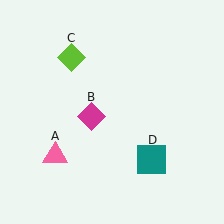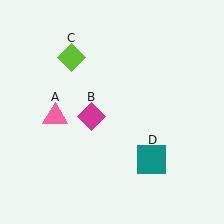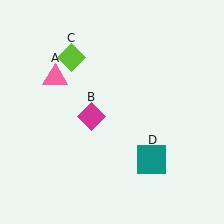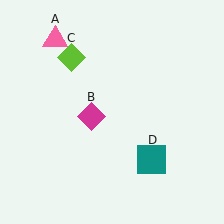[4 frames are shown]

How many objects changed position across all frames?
1 object changed position: pink triangle (object A).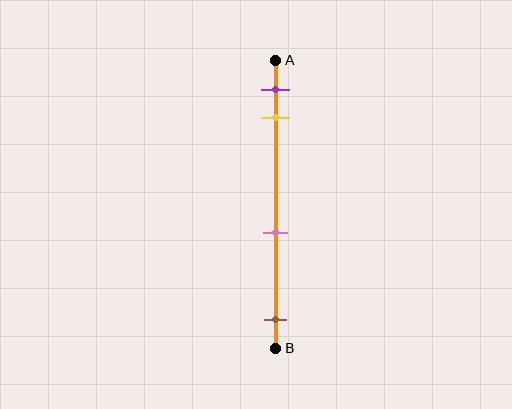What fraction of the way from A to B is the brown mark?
The brown mark is approximately 90% (0.9) of the way from A to B.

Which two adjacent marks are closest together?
The purple and yellow marks are the closest adjacent pair.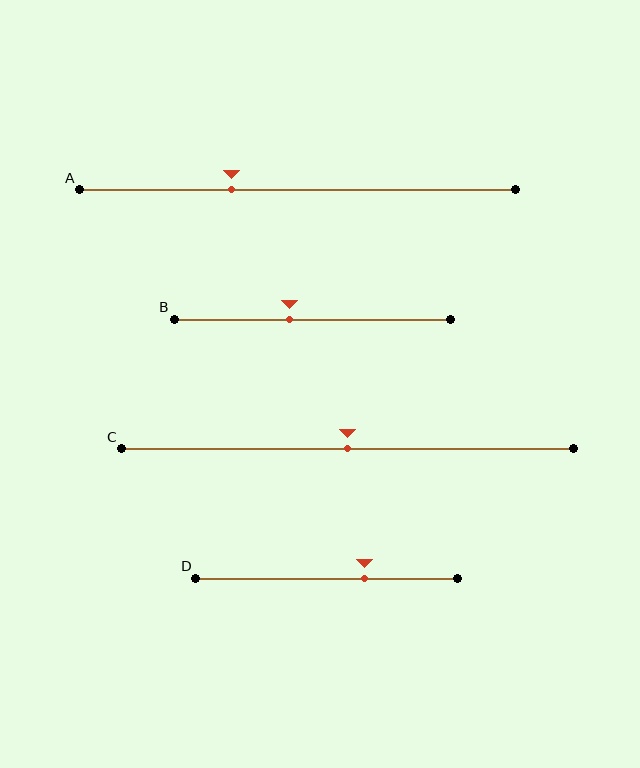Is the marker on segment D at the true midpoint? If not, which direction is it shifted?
No, the marker on segment D is shifted to the right by about 14% of the segment length.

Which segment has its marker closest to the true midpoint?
Segment C has its marker closest to the true midpoint.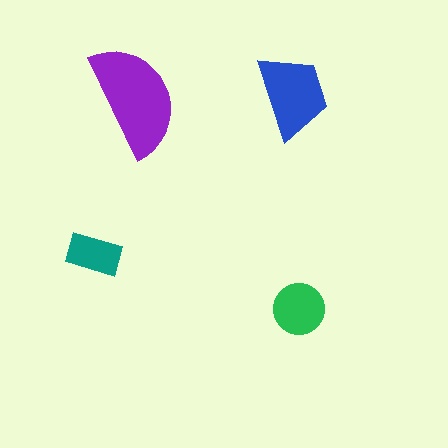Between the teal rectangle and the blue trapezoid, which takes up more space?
The blue trapezoid.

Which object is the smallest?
The teal rectangle.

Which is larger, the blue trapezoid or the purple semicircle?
The purple semicircle.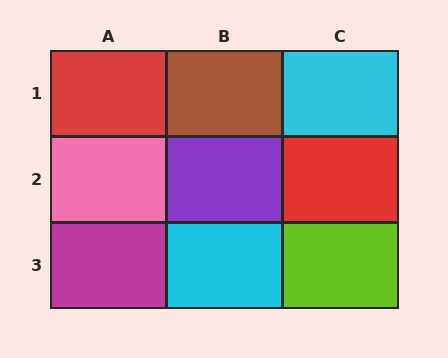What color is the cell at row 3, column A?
Magenta.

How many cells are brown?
1 cell is brown.